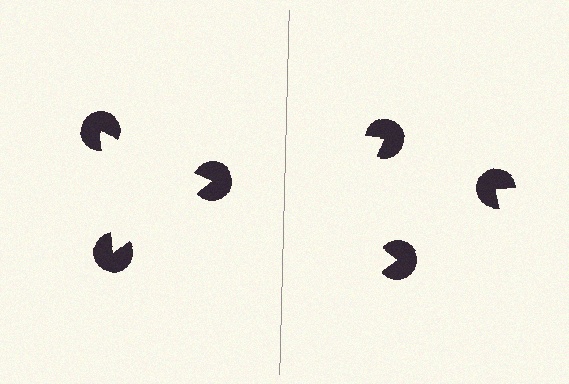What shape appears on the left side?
An illusory triangle.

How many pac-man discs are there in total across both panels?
6 — 3 on each side.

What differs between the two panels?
The pac-man discs are positioned identically on both sides; only the wedge orientations differ. On the left they align to a triangle; on the right they are misaligned.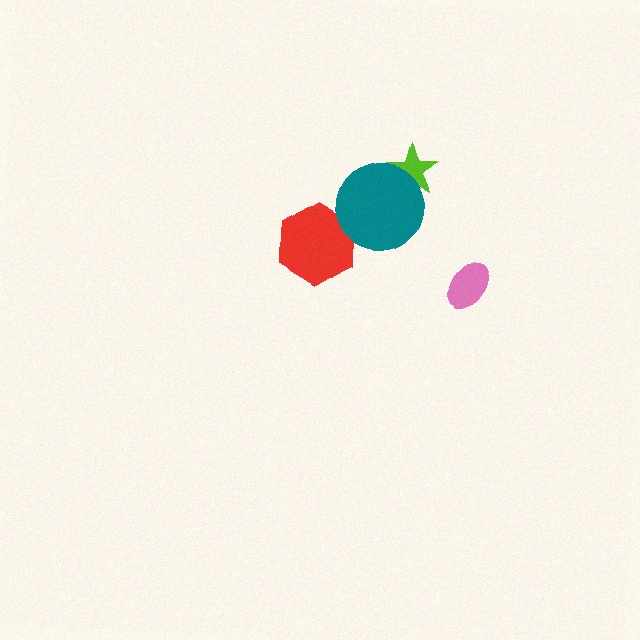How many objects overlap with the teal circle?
2 objects overlap with the teal circle.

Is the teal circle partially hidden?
No, no other shape covers it.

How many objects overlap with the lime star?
1 object overlaps with the lime star.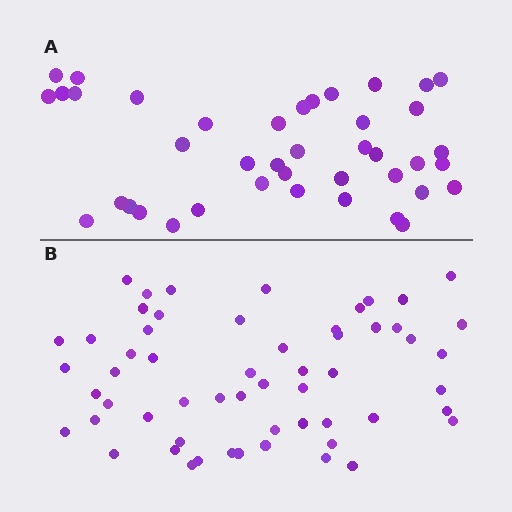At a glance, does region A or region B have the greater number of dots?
Region B (the bottom region) has more dots.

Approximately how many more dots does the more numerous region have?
Region B has approximately 15 more dots than region A.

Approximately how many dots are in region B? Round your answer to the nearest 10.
About 60 dots. (The exact count is 57, which rounds to 60.)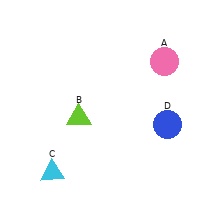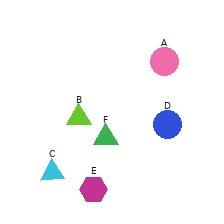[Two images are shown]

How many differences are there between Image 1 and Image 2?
There are 2 differences between the two images.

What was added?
A magenta hexagon (E), a green triangle (F) were added in Image 2.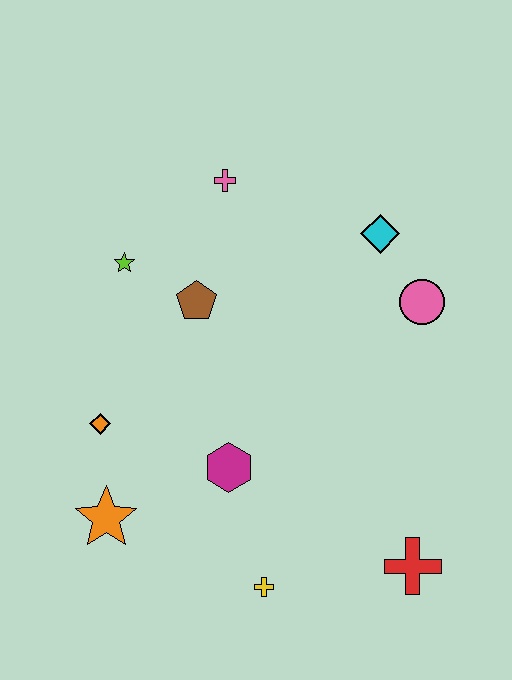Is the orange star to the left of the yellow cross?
Yes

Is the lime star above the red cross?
Yes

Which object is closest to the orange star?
The orange diamond is closest to the orange star.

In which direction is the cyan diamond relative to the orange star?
The cyan diamond is above the orange star.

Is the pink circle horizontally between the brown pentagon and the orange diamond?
No